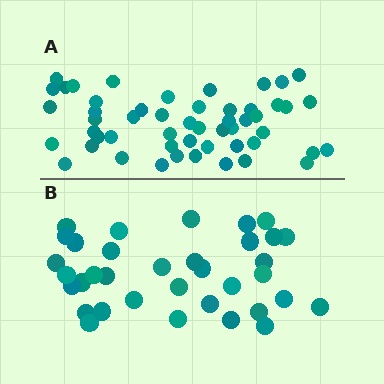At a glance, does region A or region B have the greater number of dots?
Region A (the top region) has more dots.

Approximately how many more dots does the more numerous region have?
Region A has approximately 15 more dots than region B.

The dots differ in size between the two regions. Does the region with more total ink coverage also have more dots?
No. Region B has more total ink coverage because its dots are larger, but region A actually contains more individual dots. Total area can be misleading — the number of items is what matters here.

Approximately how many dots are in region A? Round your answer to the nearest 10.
About 50 dots. (The exact count is 52, which rounds to 50.)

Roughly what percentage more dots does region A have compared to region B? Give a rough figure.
About 50% more.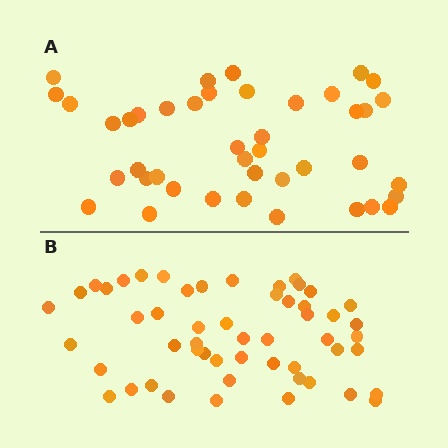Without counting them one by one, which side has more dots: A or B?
Region B (the bottom region) has more dots.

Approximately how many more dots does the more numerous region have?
Region B has roughly 12 or so more dots than region A.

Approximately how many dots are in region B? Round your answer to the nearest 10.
About 50 dots. (The exact count is 53, which rounds to 50.)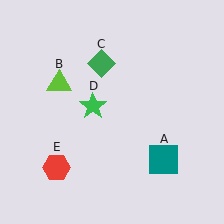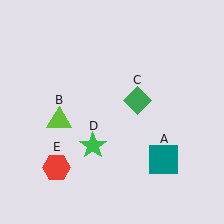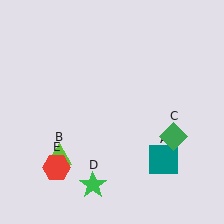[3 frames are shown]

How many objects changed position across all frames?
3 objects changed position: lime triangle (object B), green diamond (object C), green star (object D).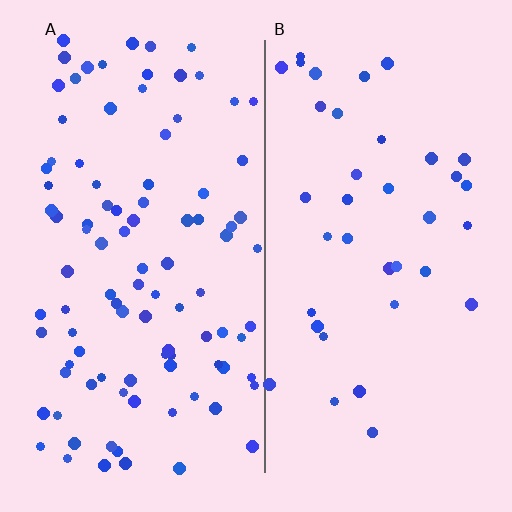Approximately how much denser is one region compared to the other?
Approximately 2.6× — region A over region B.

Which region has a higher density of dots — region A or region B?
A (the left).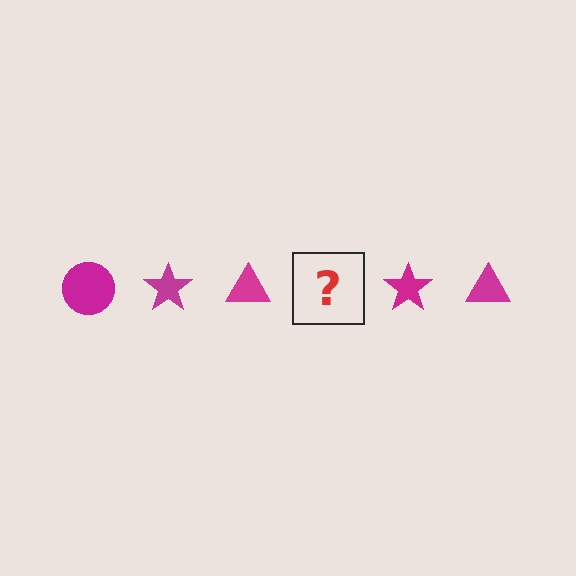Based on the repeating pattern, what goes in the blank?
The blank should be a magenta circle.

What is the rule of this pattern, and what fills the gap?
The rule is that the pattern cycles through circle, star, triangle shapes in magenta. The gap should be filled with a magenta circle.